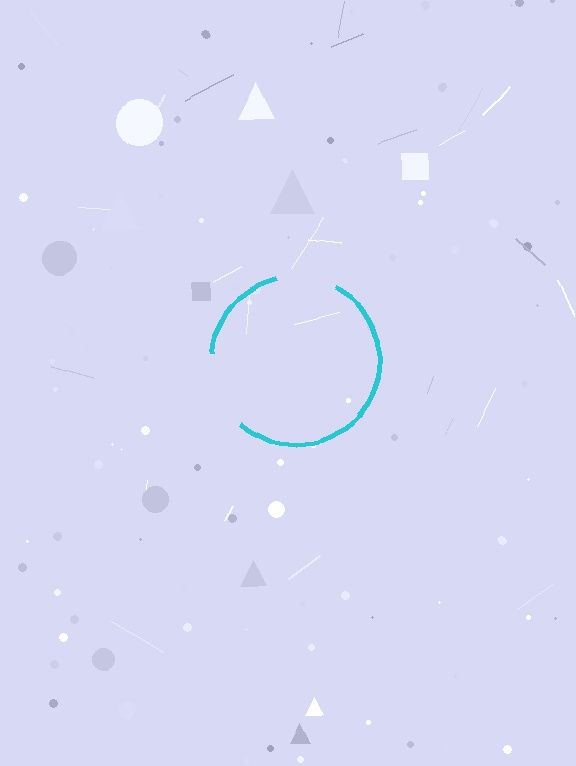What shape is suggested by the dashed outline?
The dashed outline suggests a circle.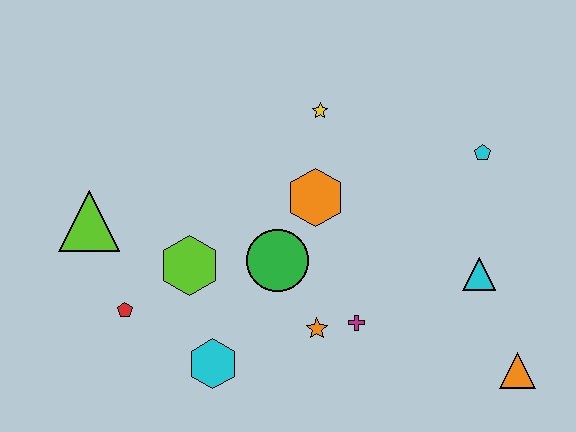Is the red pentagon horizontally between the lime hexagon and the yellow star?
No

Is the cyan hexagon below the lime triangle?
Yes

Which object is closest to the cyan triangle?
The orange triangle is closest to the cyan triangle.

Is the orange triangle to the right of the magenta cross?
Yes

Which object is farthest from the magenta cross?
The lime triangle is farthest from the magenta cross.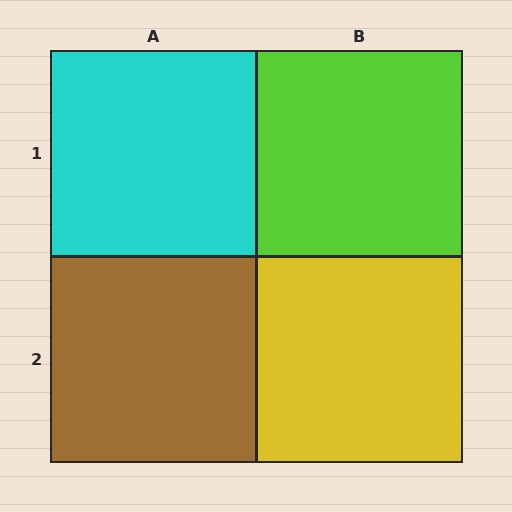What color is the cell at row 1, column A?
Cyan.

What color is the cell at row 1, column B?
Lime.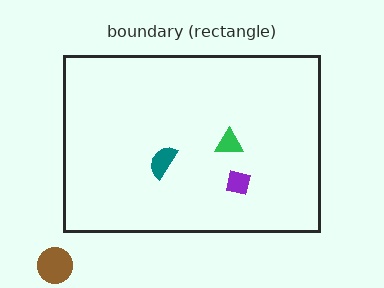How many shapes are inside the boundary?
3 inside, 1 outside.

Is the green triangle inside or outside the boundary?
Inside.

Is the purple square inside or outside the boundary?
Inside.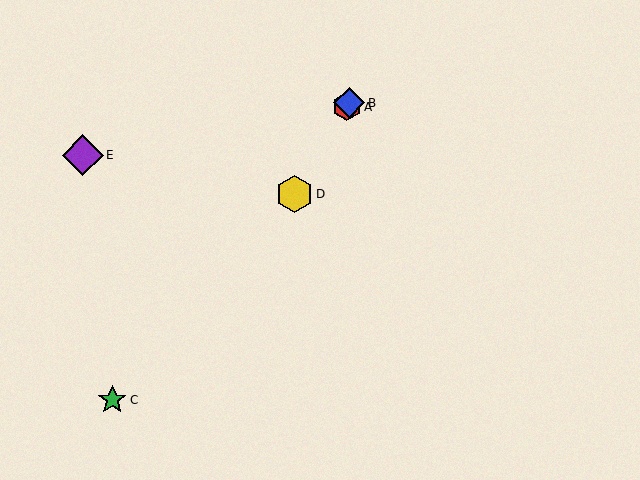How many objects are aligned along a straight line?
3 objects (A, B, D) are aligned along a straight line.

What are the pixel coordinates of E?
Object E is at (83, 155).